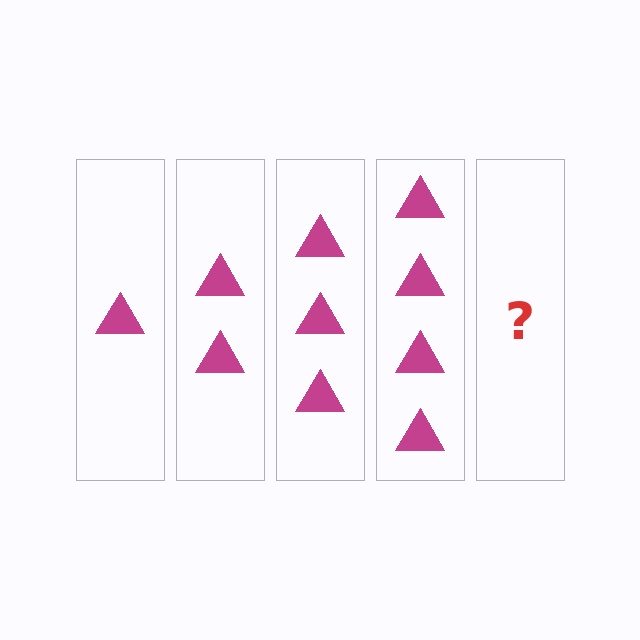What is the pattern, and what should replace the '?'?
The pattern is that each step adds one more triangle. The '?' should be 5 triangles.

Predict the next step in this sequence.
The next step is 5 triangles.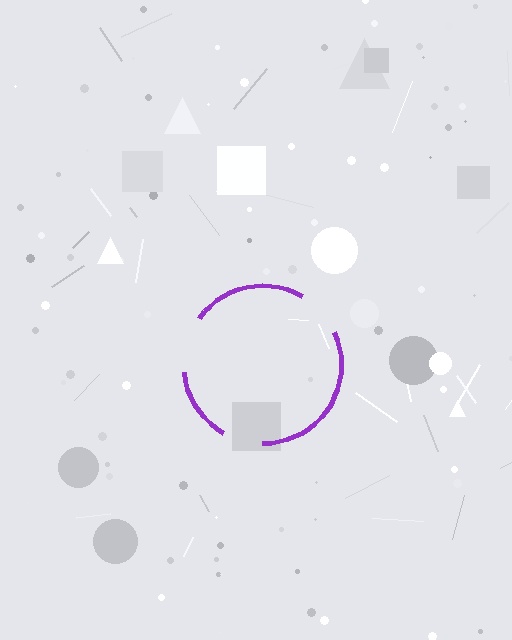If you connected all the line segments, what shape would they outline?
They would outline a circle.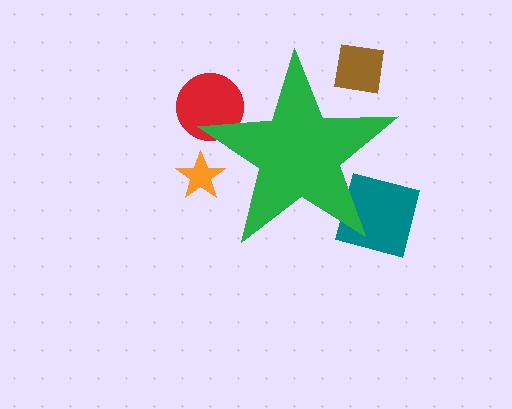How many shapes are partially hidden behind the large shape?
4 shapes are partially hidden.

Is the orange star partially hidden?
Yes, the orange star is partially hidden behind the green star.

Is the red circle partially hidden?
Yes, the red circle is partially hidden behind the green star.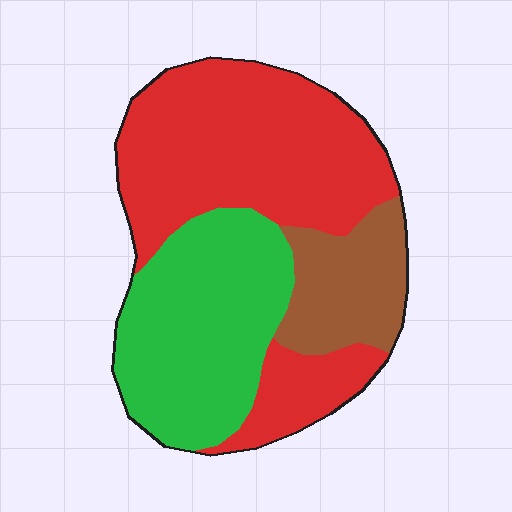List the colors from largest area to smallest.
From largest to smallest: red, green, brown.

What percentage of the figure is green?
Green takes up between a third and a half of the figure.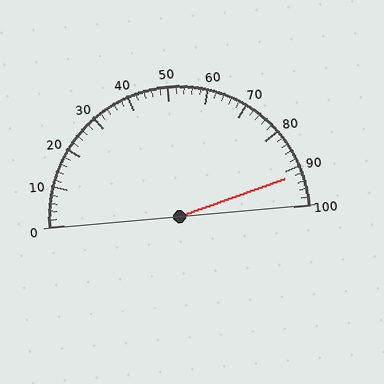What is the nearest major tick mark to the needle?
The nearest major tick mark is 90.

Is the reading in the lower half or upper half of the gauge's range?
The reading is in the upper half of the range (0 to 100).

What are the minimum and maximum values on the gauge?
The gauge ranges from 0 to 100.